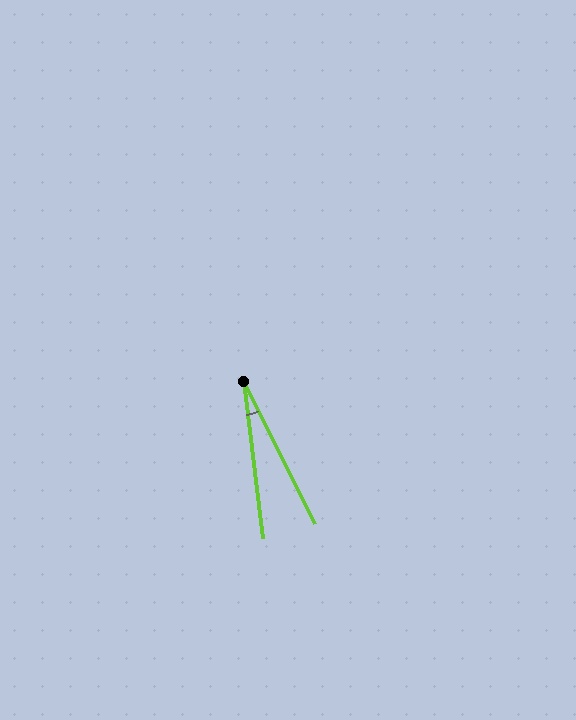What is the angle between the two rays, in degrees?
Approximately 20 degrees.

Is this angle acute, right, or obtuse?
It is acute.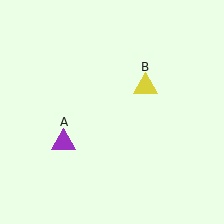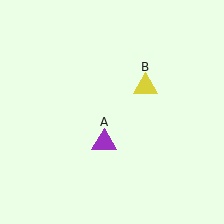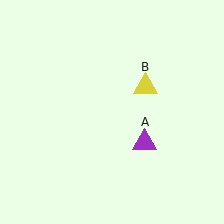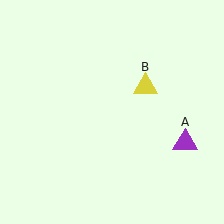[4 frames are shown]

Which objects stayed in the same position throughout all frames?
Yellow triangle (object B) remained stationary.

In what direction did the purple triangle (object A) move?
The purple triangle (object A) moved right.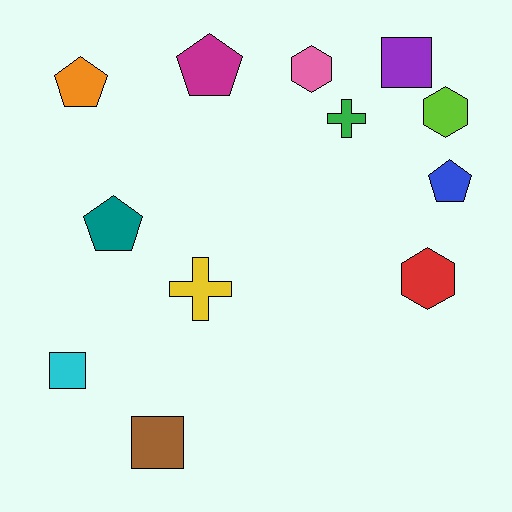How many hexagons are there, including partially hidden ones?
There are 3 hexagons.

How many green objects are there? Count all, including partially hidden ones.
There is 1 green object.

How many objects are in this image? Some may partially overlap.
There are 12 objects.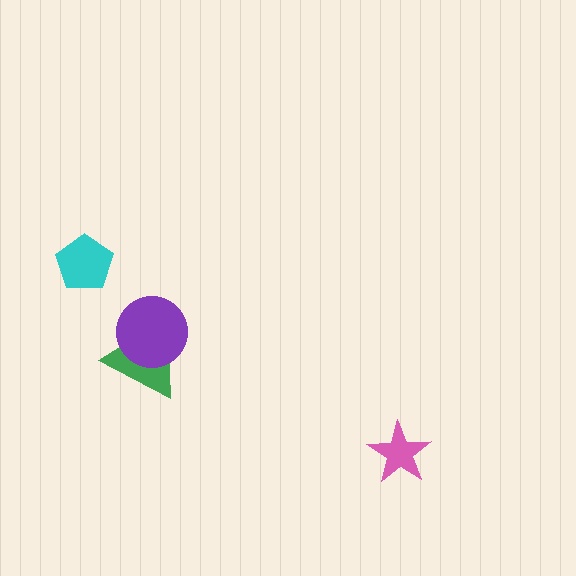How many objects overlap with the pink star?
0 objects overlap with the pink star.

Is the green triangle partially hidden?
Yes, it is partially covered by another shape.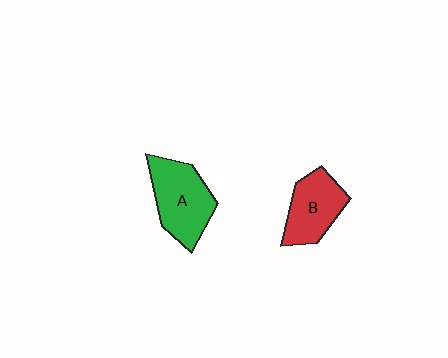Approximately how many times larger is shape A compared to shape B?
Approximately 1.2 times.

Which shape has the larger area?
Shape A (green).